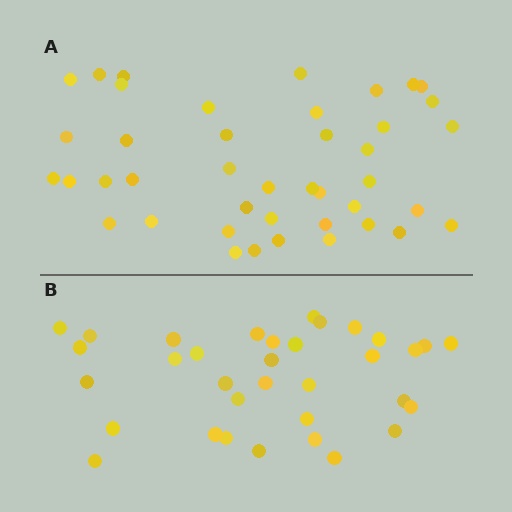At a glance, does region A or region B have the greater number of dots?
Region A (the top region) has more dots.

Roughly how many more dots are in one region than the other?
Region A has roughly 8 or so more dots than region B.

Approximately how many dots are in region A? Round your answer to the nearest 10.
About 40 dots. (The exact count is 42, which rounds to 40.)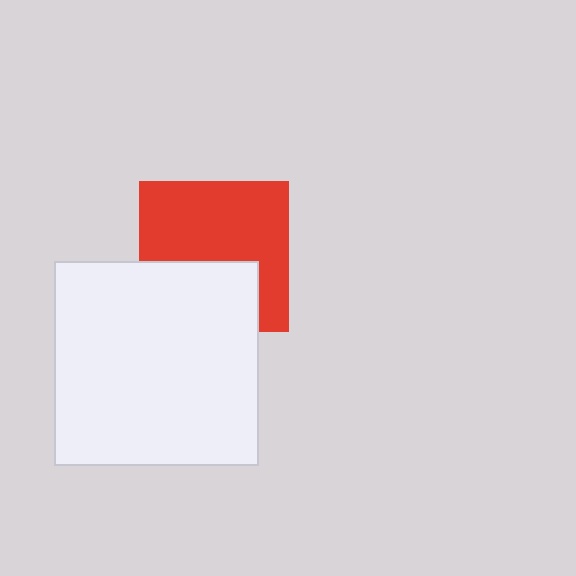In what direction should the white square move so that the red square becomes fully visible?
The white square should move down. That is the shortest direction to clear the overlap and leave the red square fully visible.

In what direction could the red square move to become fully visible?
The red square could move up. That would shift it out from behind the white square entirely.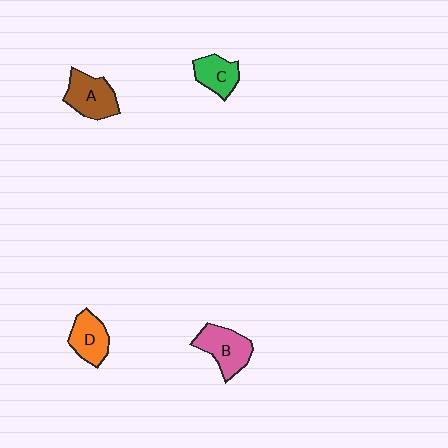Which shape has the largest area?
Shape B (pink).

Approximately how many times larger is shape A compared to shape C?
Approximately 1.3 times.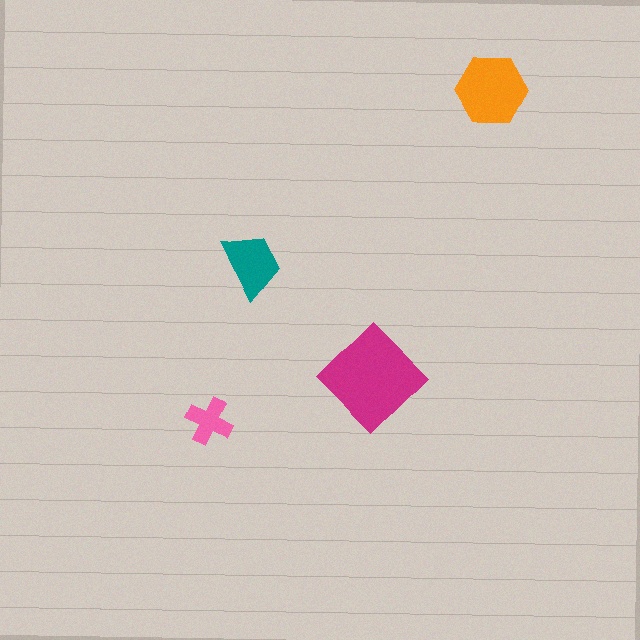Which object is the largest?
The magenta diamond.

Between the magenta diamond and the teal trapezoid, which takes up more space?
The magenta diamond.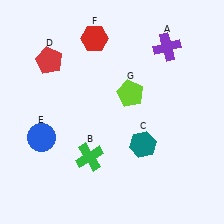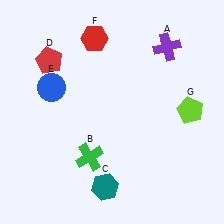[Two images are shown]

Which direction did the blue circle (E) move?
The blue circle (E) moved up.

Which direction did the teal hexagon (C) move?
The teal hexagon (C) moved down.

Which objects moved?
The objects that moved are: the teal hexagon (C), the blue circle (E), the lime pentagon (G).